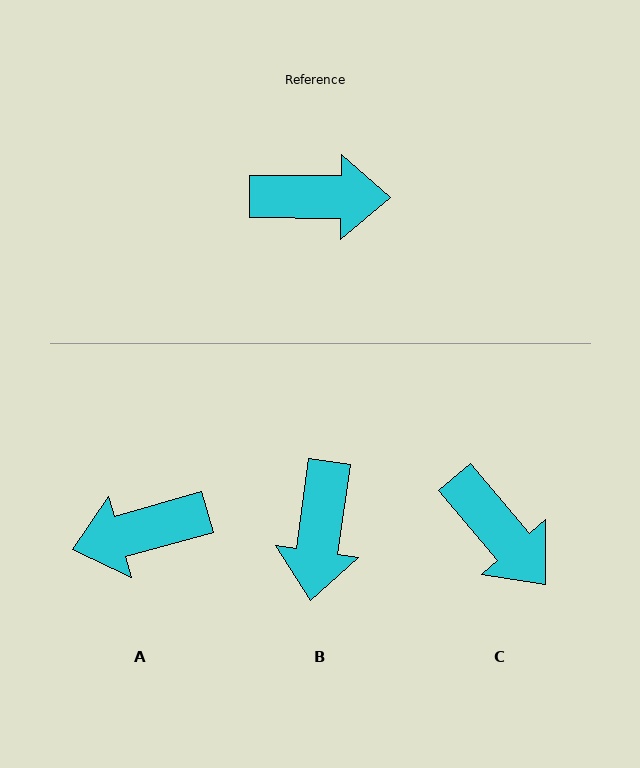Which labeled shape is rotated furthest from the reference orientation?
A, about 164 degrees away.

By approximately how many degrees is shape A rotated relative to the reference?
Approximately 164 degrees clockwise.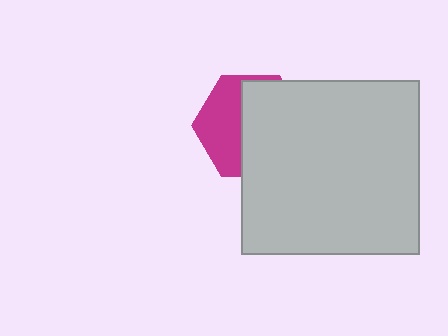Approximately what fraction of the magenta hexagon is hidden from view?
Roughly 58% of the magenta hexagon is hidden behind the light gray rectangle.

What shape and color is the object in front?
The object in front is a light gray rectangle.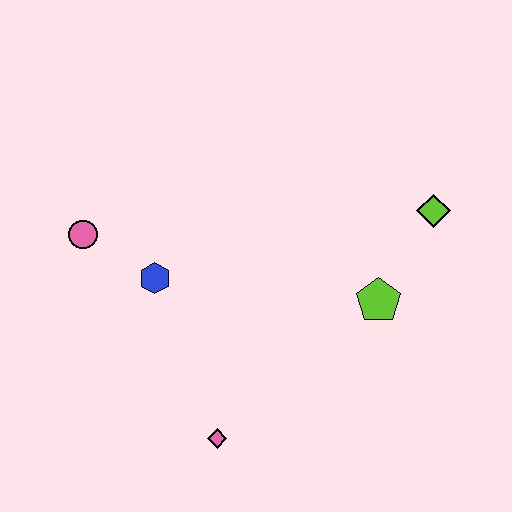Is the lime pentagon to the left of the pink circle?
No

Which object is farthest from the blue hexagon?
The lime diamond is farthest from the blue hexagon.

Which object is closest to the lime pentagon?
The lime diamond is closest to the lime pentagon.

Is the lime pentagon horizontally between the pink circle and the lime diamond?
Yes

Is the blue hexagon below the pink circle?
Yes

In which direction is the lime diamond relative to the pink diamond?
The lime diamond is above the pink diamond.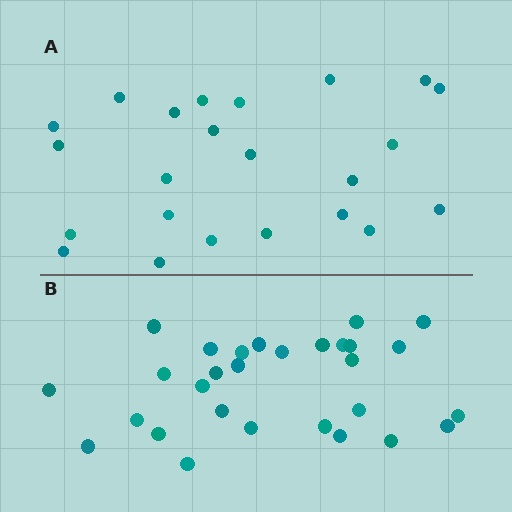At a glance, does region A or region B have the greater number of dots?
Region B (the bottom region) has more dots.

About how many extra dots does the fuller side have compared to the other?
Region B has about 6 more dots than region A.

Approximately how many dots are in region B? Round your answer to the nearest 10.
About 30 dots. (The exact count is 29, which rounds to 30.)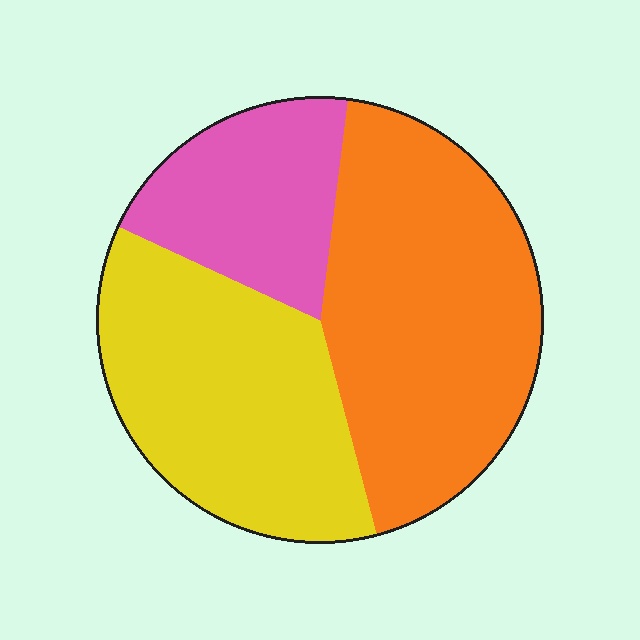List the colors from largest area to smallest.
From largest to smallest: orange, yellow, pink.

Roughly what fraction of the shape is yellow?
Yellow takes up between a third and a half of the shape.